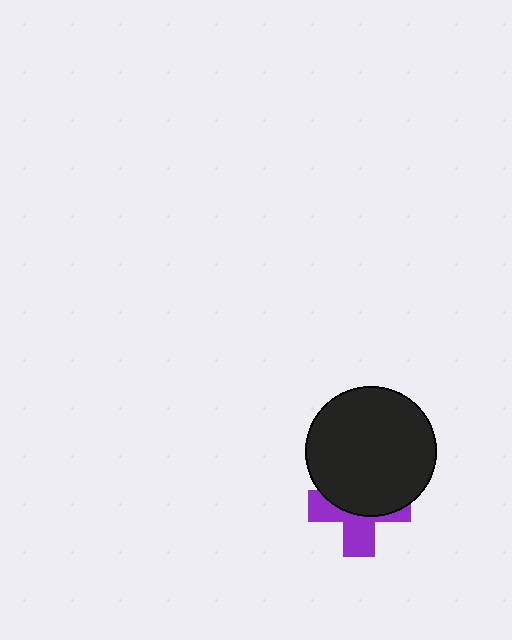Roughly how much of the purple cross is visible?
A small part of it is visible (roughly 44%).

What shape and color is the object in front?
The object in front is a black circle.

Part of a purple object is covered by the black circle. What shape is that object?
It is a cross.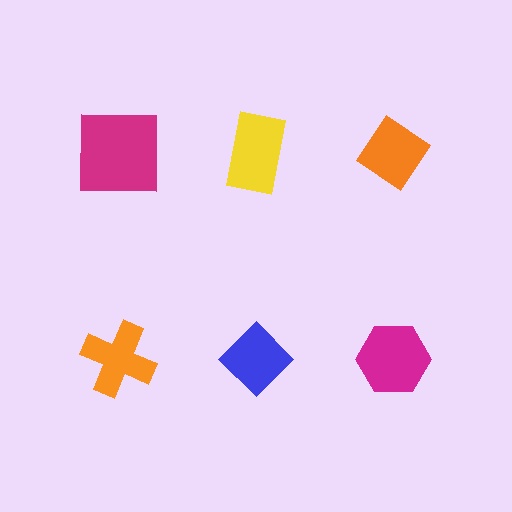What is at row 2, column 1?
An orange cross.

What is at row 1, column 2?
A yellow rectangle.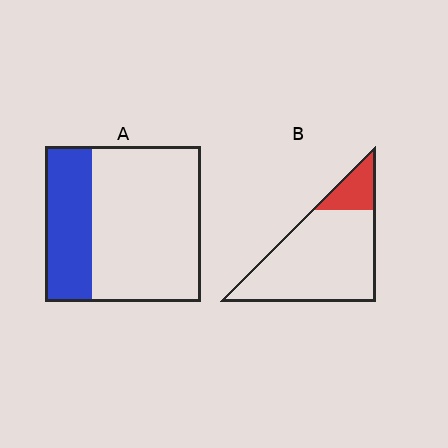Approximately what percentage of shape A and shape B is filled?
A is approximately 30% and B is approximately 15%.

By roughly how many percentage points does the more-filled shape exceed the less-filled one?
By roughly 15 percentage points (A over B).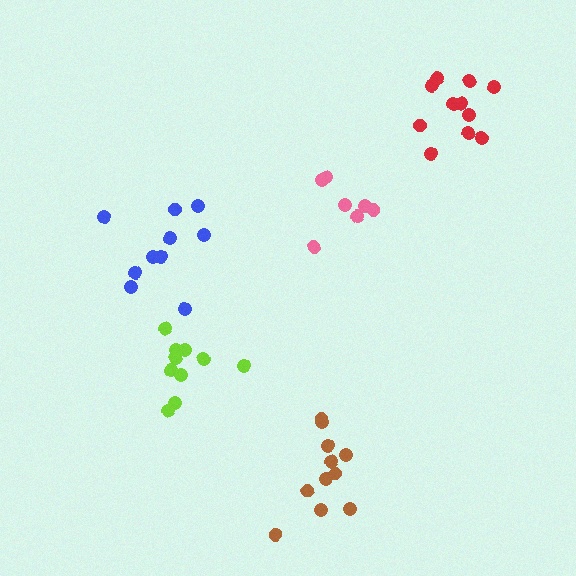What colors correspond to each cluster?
The clusters are colored: blue, lime, pink, brown, red.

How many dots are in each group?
Group 1: 10 dots, Group 2: 10 dots, Group 3: 7 dots, Group 4: 11 dots, Group 5: 11 dots (49 total).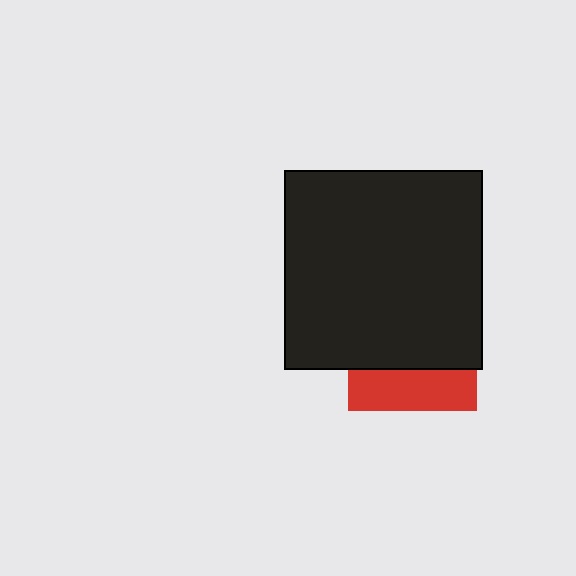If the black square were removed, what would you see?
You would see the complete red square.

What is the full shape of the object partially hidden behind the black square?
The partially hidden object is a red square.